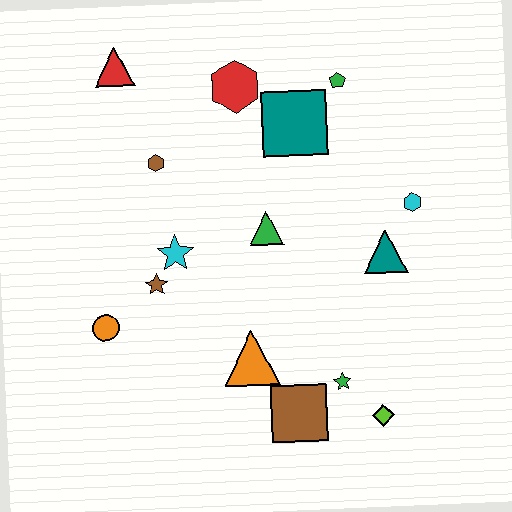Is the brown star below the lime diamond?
No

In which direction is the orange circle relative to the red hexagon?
The orange circle is below the red hexagon.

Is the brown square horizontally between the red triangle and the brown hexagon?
No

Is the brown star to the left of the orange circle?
No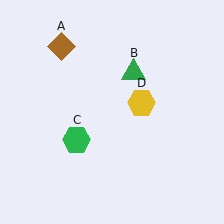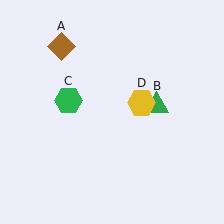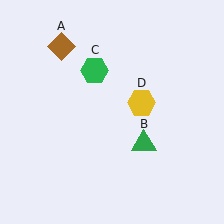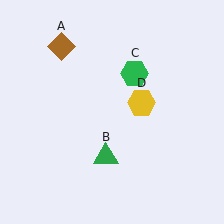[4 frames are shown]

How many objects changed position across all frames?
2 objects changed position: green triangle (object B), green hexagon (object C).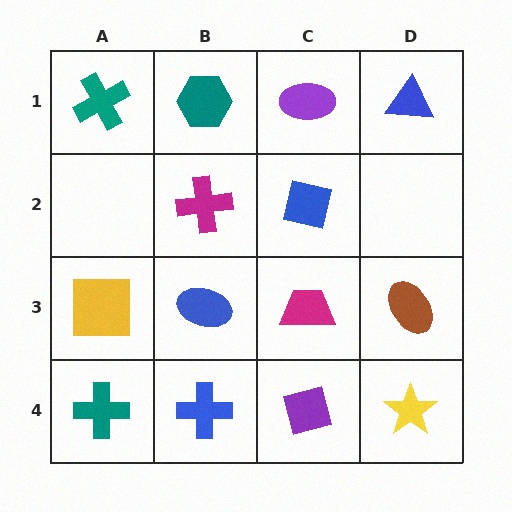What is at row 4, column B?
A blue cross.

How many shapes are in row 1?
4 shapes.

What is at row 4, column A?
A teal cross.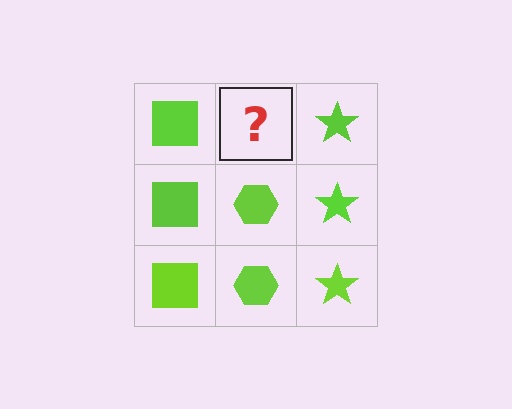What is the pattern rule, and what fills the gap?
The rule is that each column has a consistent shape. The gap should be filled with a lime hexagon.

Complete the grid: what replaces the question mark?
The question mark should be replaced with a lime hexagon.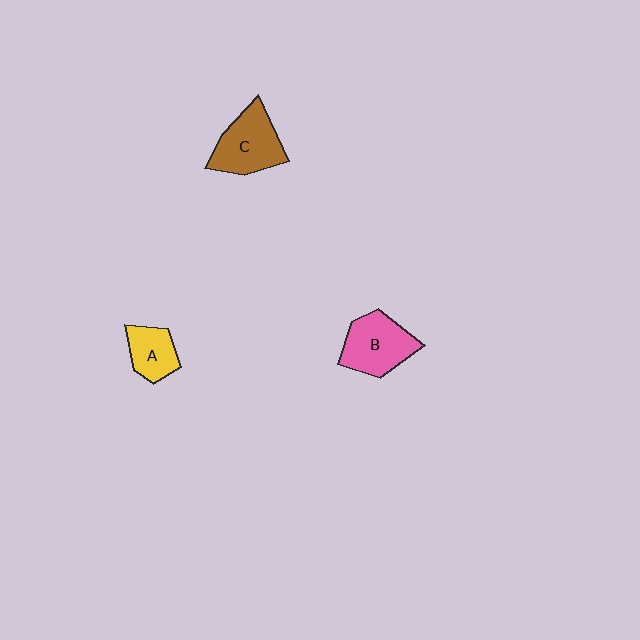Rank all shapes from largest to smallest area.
From largest to smallest: C (brown), B (pink), A (yellow).